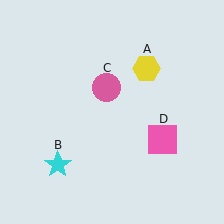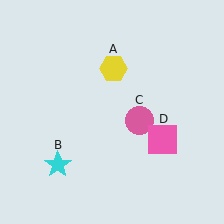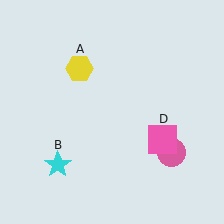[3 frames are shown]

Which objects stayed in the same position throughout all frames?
Cyan star (object B) and pink square (object D) remained stationary.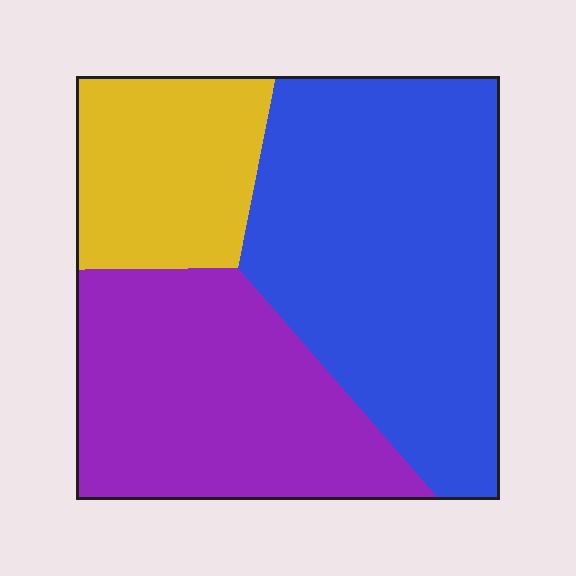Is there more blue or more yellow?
Blue.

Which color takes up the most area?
Blue, at roughly 45%.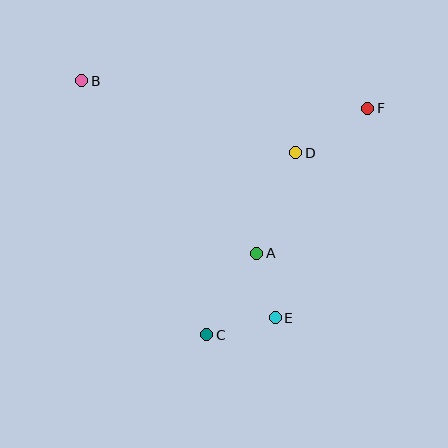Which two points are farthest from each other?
Points B and E are farthest from each other.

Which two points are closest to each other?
Points A and E are closest to each other.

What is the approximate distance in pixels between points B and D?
The distance between B and D is approximately 226 pixels.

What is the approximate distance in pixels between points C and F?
The distance between C and F is approximately 278 pixels.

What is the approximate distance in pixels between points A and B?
The distance between A and B is approximately 246 pixels.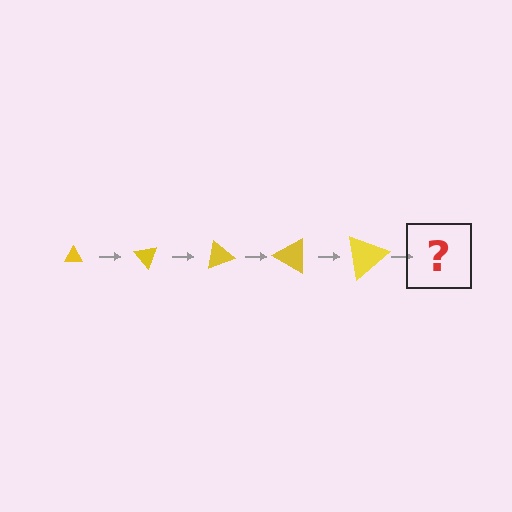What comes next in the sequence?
The next element should be a triangle, larger than the previous one and rotated 250 degrees from the start.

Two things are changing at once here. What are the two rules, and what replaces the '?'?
The two rules are that the triangle grows larger each step and it rotates 50 degrees each step. The '?' should be a triangle, larger than the previous one and rotated 250 degrees from the start.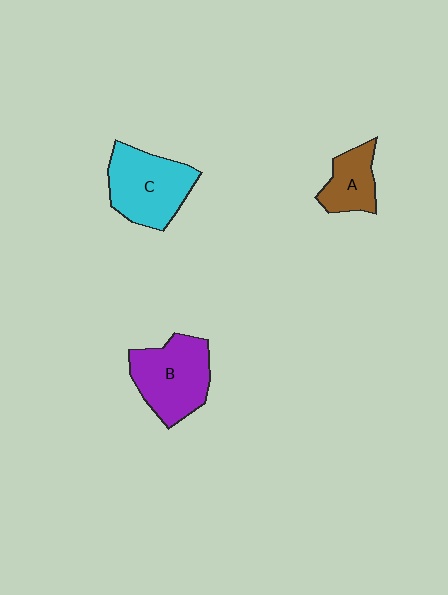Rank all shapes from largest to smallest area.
From largest to smallest: C (cyan), B (purple), A (brown).